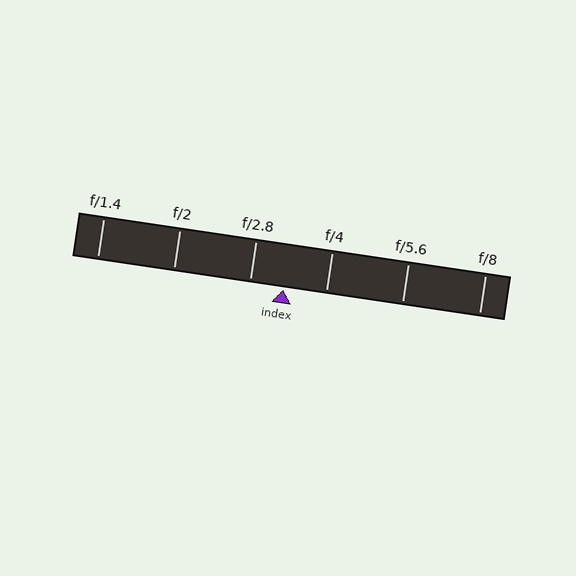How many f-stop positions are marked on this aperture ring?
There are 6 f-stop positions marked.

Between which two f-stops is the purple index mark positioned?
The index mark is between f/2.8 and f/4.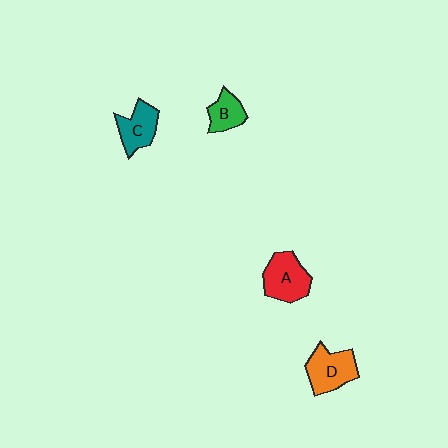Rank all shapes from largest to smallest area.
From largest to smallest: A (red), D (orange), C (teal), B (green).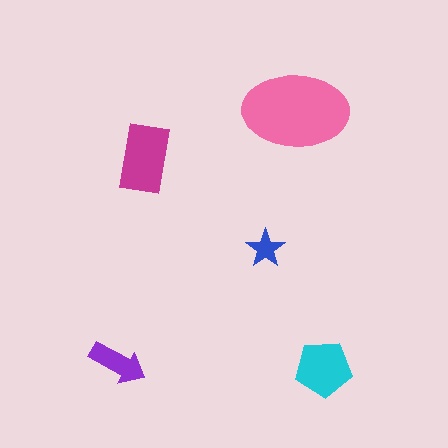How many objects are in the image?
There are 5 objects in the image.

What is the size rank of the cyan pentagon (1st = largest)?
3rd.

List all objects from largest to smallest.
The pink ellipse, the magenta rectangle, the cyan pentagon, the purple arrow, the blue star.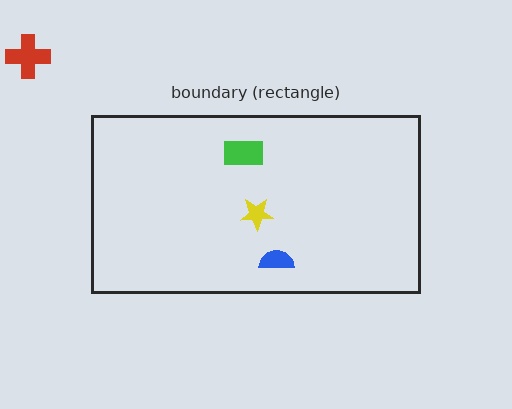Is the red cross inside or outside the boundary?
Outside.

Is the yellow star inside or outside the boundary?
Inside.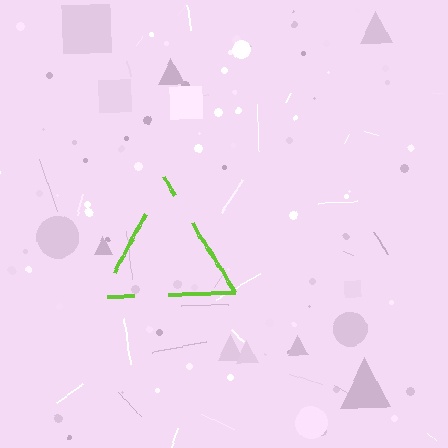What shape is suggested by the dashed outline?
The dashed outline suggests a triangle.